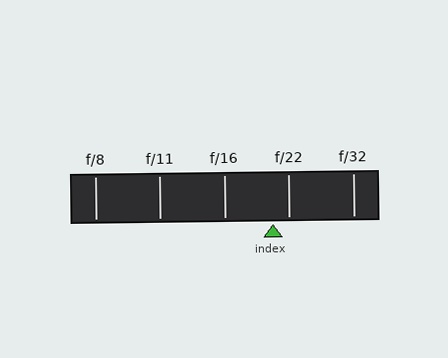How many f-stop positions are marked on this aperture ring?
There are 5 f-stop positions marked.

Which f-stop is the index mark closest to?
The index mark is closest to f/22.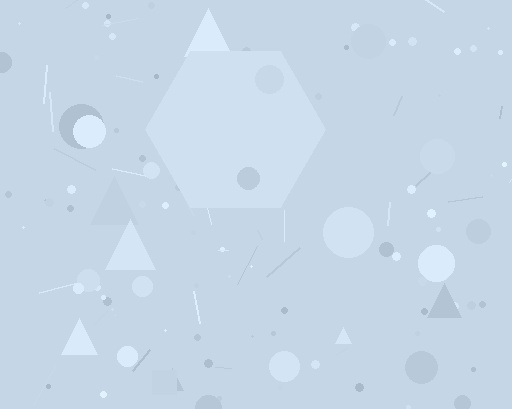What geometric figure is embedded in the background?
A hexagon is embedded in the background.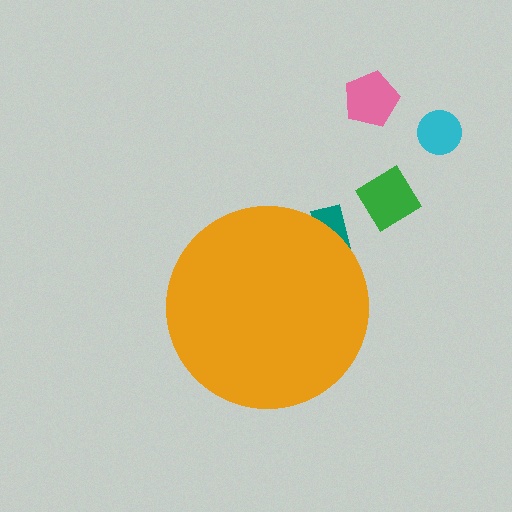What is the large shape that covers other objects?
An orange circle.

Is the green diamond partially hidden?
No, the green diamond is fully visible.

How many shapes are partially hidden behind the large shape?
1 shape is partially hidden.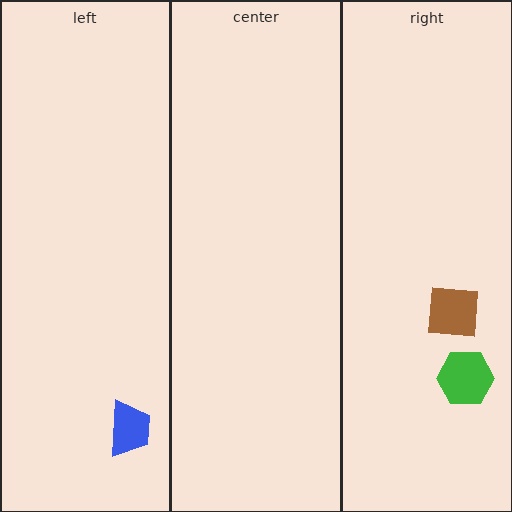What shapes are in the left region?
The blue trapezoid.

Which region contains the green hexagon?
The right region.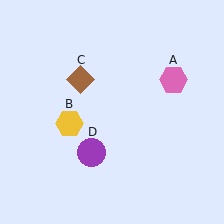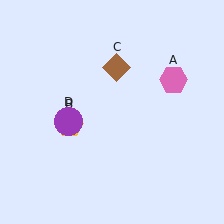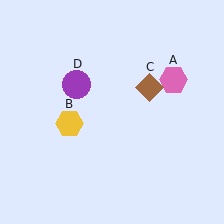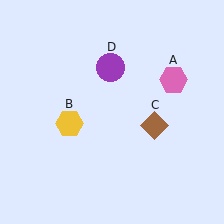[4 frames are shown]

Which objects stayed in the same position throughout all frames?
Pink hexagon (object A) and yellow hexagon (object B) remained stationary.